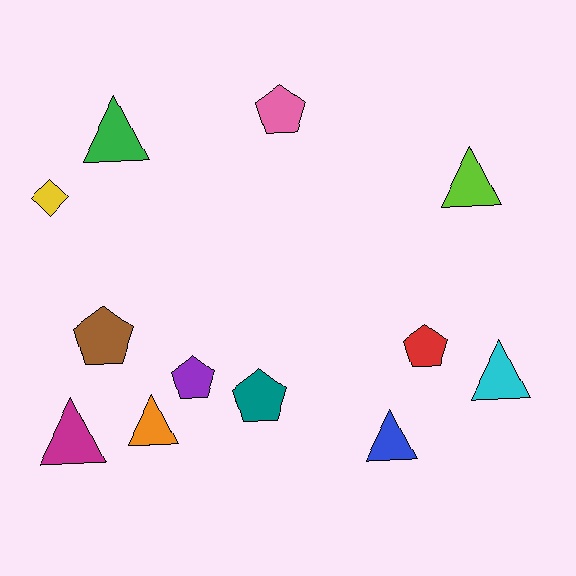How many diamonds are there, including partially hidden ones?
There is 1 diamond.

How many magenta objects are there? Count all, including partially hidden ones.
There is 1 magenta object.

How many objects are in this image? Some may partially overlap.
There are 12 objects.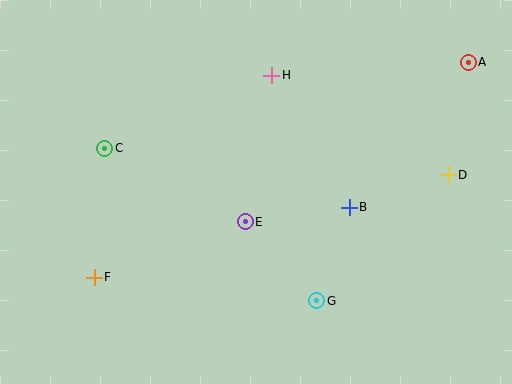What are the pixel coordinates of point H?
Point H is at (272, 75).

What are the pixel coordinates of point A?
Point A is at (468, 62).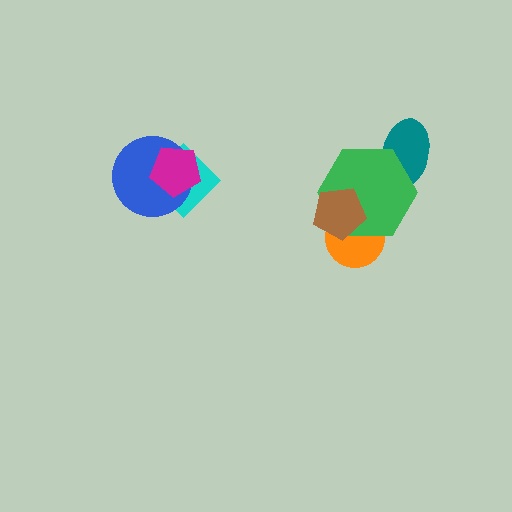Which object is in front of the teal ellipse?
The green hexagon is in front of the teal ellipse.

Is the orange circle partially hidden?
Yes, it is partially covered by another shape.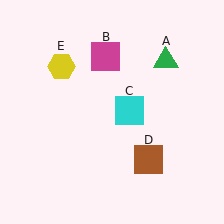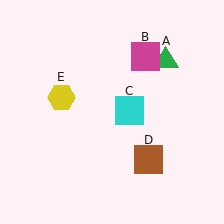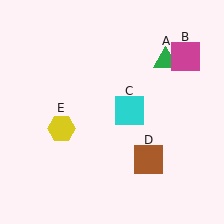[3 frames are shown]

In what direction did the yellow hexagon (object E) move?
The yellow hexagon (object E) moved down.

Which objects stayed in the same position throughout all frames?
Green triangle (object A) and cyan square (object C) and brown square (object D) remained stationary.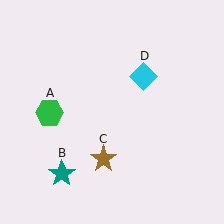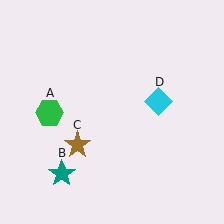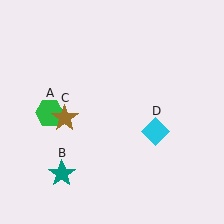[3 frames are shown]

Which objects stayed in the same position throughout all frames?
Green hexagon (object A) and teal star (object B) remained stationary.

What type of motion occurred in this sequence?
The brown star (object C), cyan diamond (object D) rotated clockwise around the center of the scene.